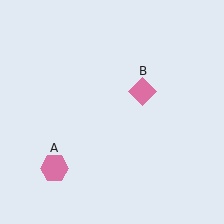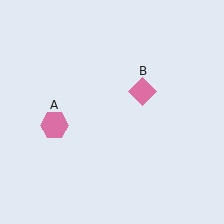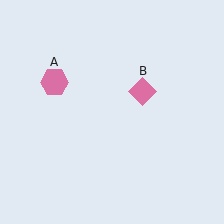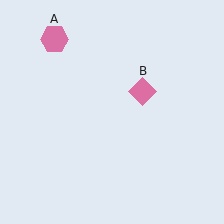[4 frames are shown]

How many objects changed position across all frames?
1 object changed position: pink hexagon (object A).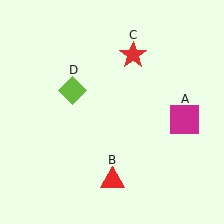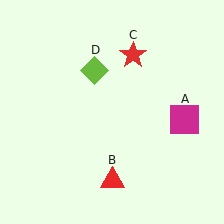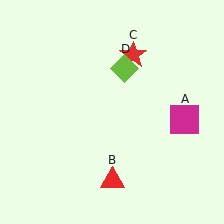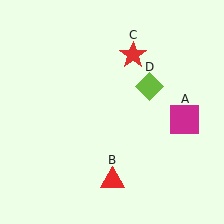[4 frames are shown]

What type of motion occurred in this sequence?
The lime diamond (object D) rotated clockwise around the center of the scene.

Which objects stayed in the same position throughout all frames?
Magenta square (object A) and red triangle (object B) and red star (object C) remained stationary.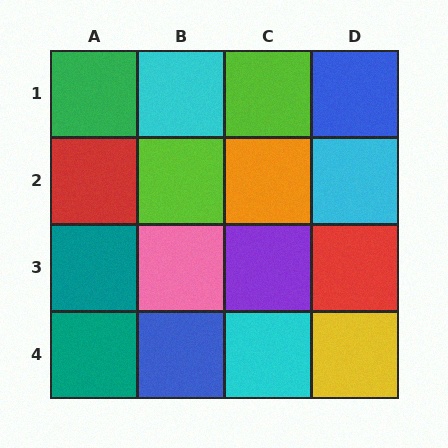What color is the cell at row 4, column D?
Yellow.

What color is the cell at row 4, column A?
Teal.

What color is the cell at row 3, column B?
Pink.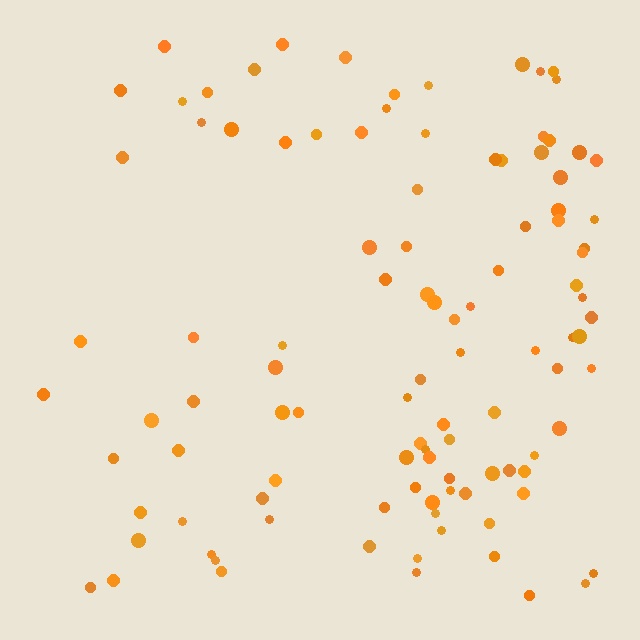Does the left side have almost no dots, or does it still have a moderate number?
Still a moderate number, just noticeably fewer than the right.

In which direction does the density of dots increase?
From left to right, with the right side densest.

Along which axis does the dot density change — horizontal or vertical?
Horizontal.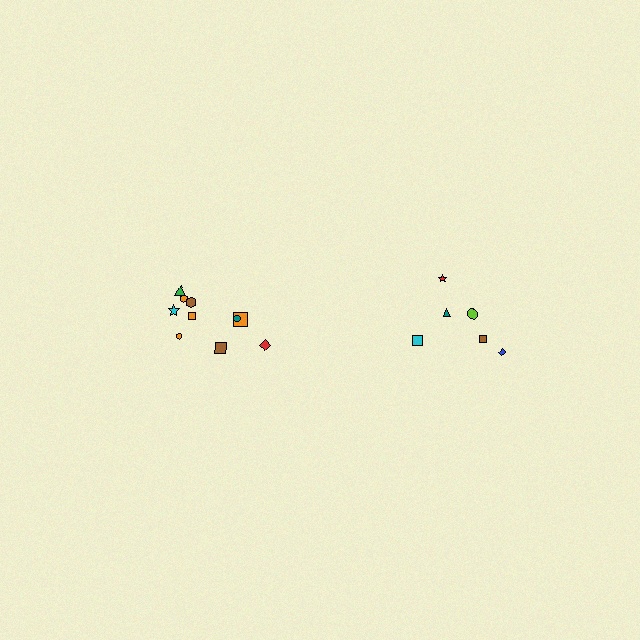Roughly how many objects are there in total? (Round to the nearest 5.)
Roughly 15 objects in total.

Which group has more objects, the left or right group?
The left group.